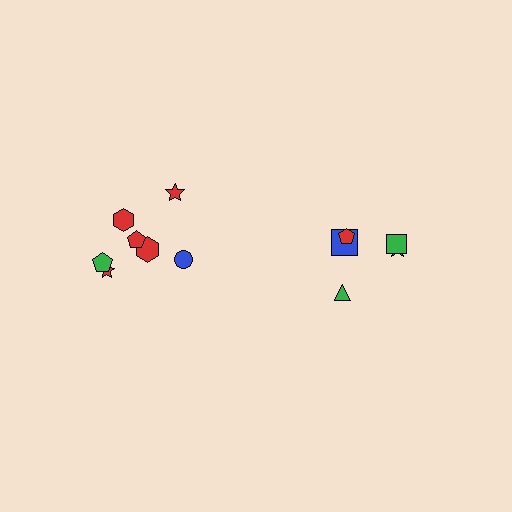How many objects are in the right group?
There are 5 objects.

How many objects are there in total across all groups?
There are 12 objects.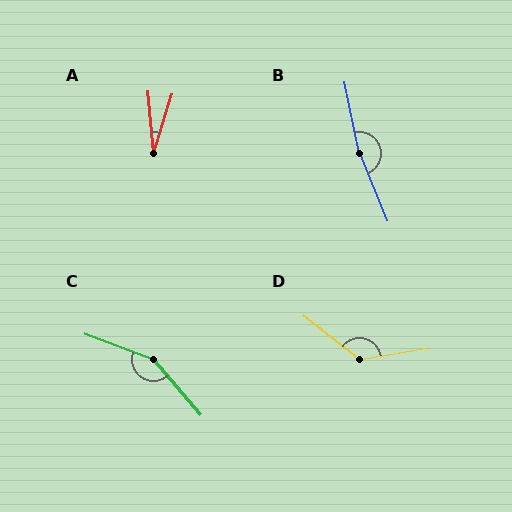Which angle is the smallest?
A, at approximately 22 degrees.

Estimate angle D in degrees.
Approximately 132 degrees.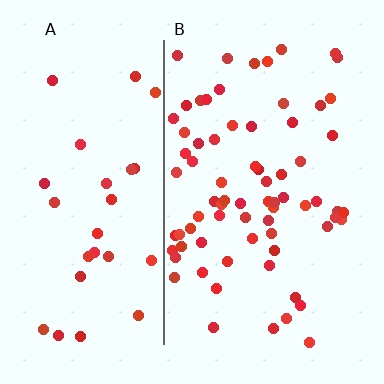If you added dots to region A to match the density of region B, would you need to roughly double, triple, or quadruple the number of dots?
Approximately double.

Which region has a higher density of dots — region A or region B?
B (the right).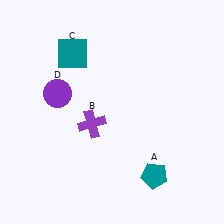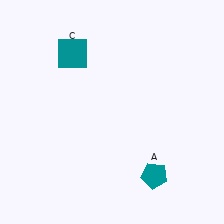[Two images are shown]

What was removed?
The purple circle (D), the purple cross (B) were removed in Image 2.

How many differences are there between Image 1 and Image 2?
There are 2 differences between the two images.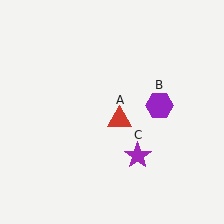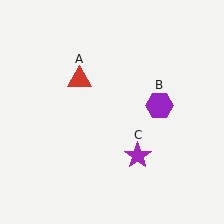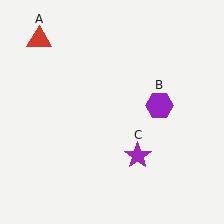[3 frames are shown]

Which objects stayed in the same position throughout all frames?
Purple hexagon (object B) and purple star (object C) remained stationary.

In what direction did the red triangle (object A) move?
The red triangle (object A) moved up and to the left.